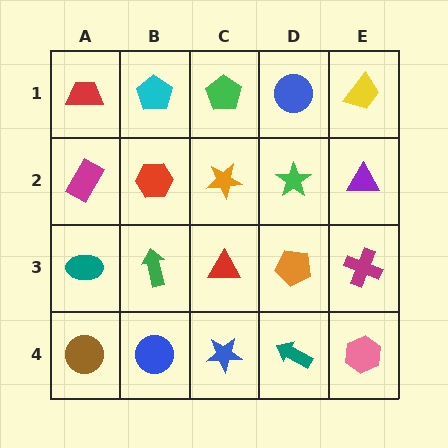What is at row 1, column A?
A red trapezoid.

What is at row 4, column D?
A teal arrow.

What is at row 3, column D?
An orange pentagon.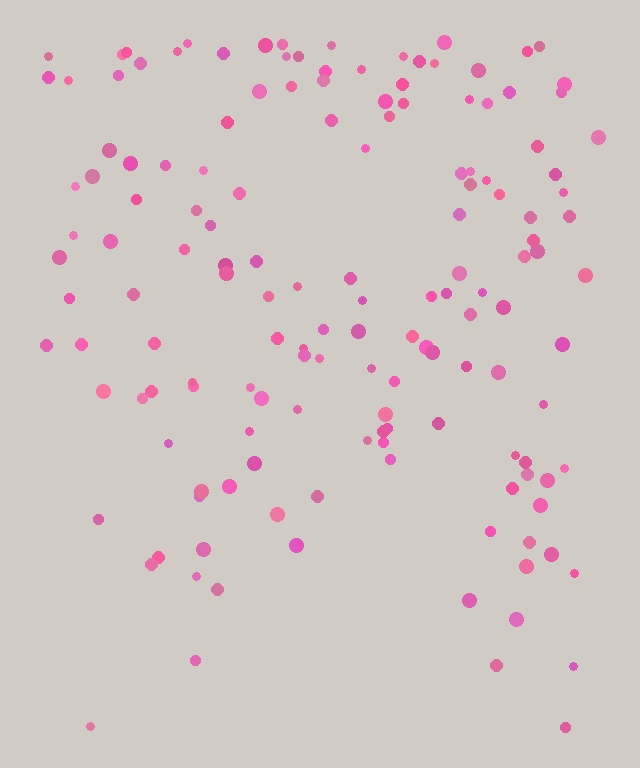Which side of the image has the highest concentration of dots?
The top.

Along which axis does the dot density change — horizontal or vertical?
Vertical.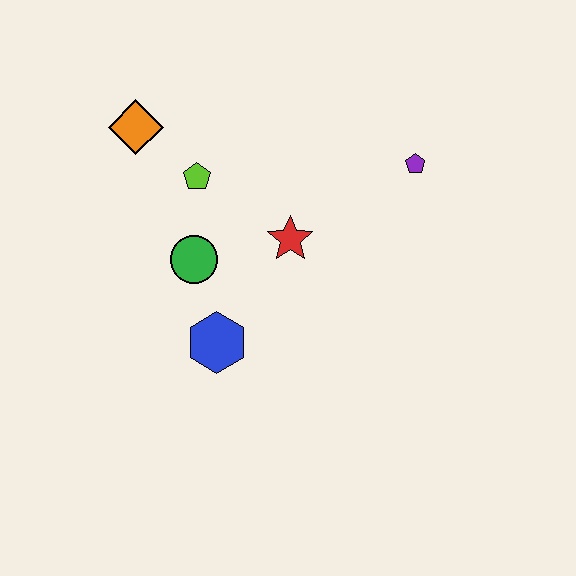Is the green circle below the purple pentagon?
Yes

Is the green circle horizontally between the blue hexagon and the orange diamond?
Yes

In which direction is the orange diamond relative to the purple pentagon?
The orange diamond is to the left of the purple pentagon.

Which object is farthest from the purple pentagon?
The orange diamond is farthest from the purple pentagon.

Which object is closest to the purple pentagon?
The red star is closest to the purple pentagon.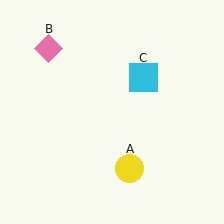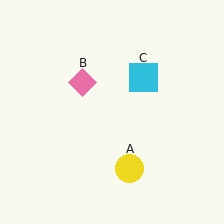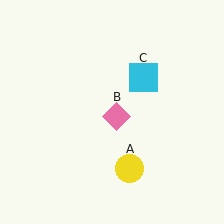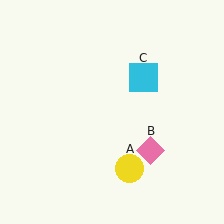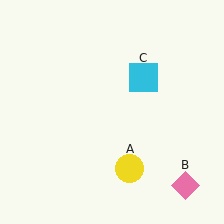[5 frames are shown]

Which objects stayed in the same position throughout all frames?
Yellow circle (object A) and cyan square (object C) remained stationary.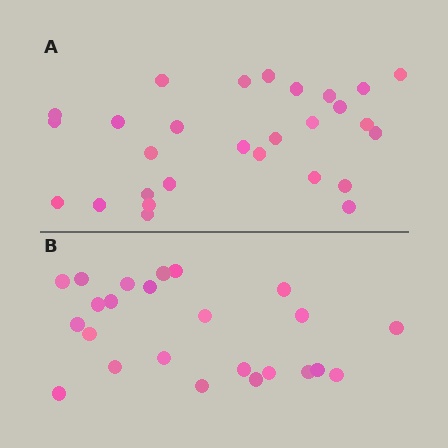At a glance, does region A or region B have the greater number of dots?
Region A (the top region) has more dots.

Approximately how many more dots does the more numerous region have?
Region A has about 4 more dots than region B.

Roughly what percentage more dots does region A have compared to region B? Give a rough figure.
About 15% more.